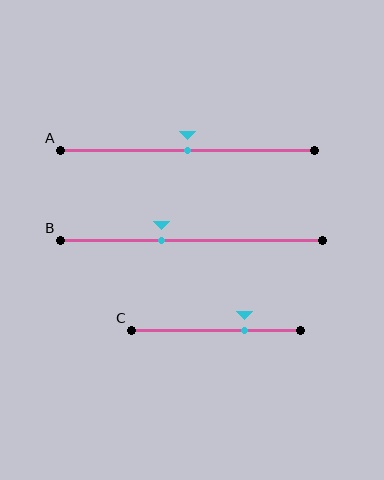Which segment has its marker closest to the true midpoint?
Segment A has its marker closest to the true midpoint.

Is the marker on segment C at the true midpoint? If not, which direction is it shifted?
No, the marker on segment C is shifted to the right by about 17% of the segment length.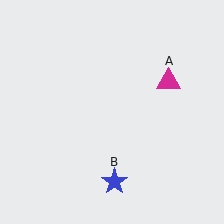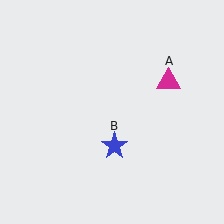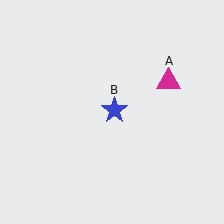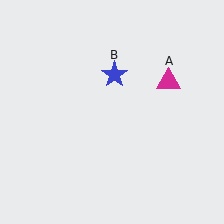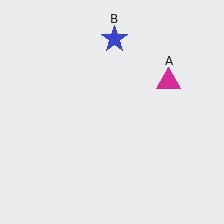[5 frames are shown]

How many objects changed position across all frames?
1 object changed position: blue star (object B).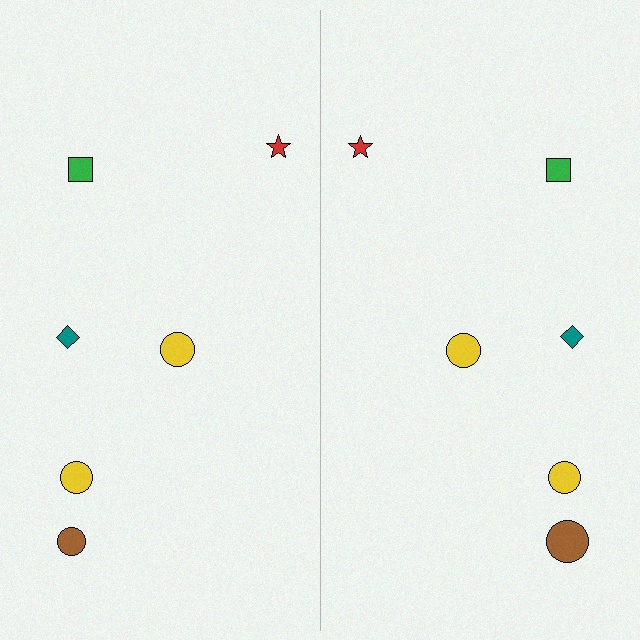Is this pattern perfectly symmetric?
No, the pattern is not perfectly symmetric. The brown circle on the right side has a different size than its mirror counterpart.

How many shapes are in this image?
There are 12 shapes in this image.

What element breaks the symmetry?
The brown circle on the right side has a different size than its mirror counterpart.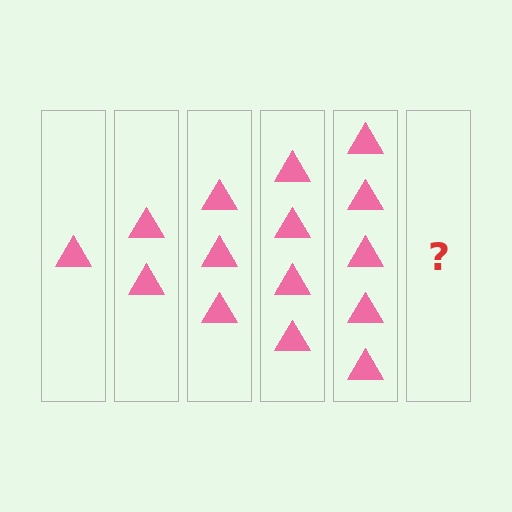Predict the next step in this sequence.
The next step is 6 triangles.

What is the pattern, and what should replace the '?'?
The pattern is that each step adds one more triangle. The '?' should be 6 triangles.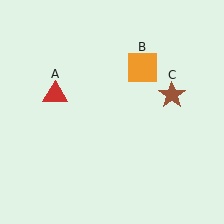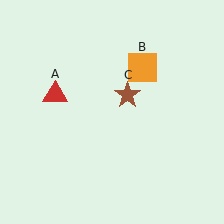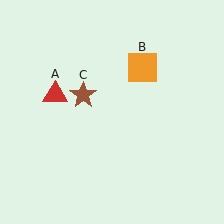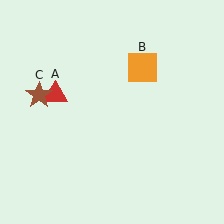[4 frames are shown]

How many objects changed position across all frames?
1 object changed position: brown star (object C).